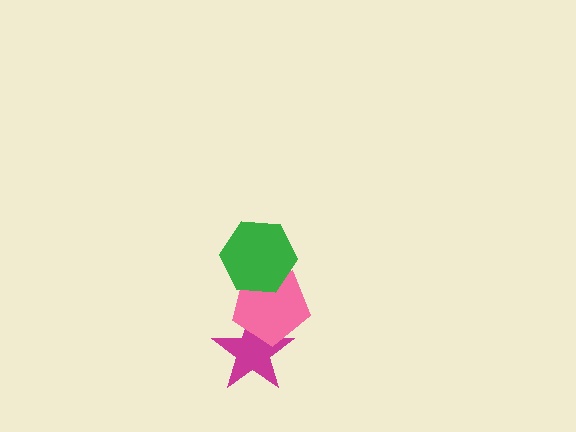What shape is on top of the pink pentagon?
The green hexagon is on top of the pink pentagon.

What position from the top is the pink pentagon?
The pink pentagon is 2nd from the top.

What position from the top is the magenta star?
The magenta star is 3rd from the top.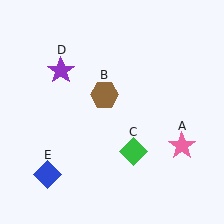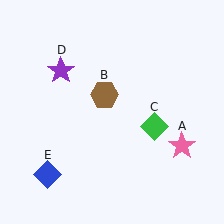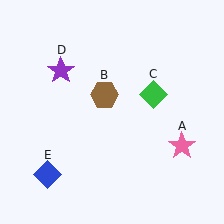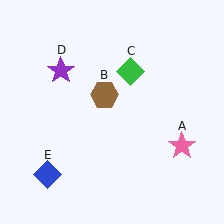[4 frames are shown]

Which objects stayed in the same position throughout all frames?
Pink star (object A) and brown hexagon (object B) and purple star (object D) and blue diamond (object E) remained stationary.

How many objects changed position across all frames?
1 object changed position: green diamond (object C).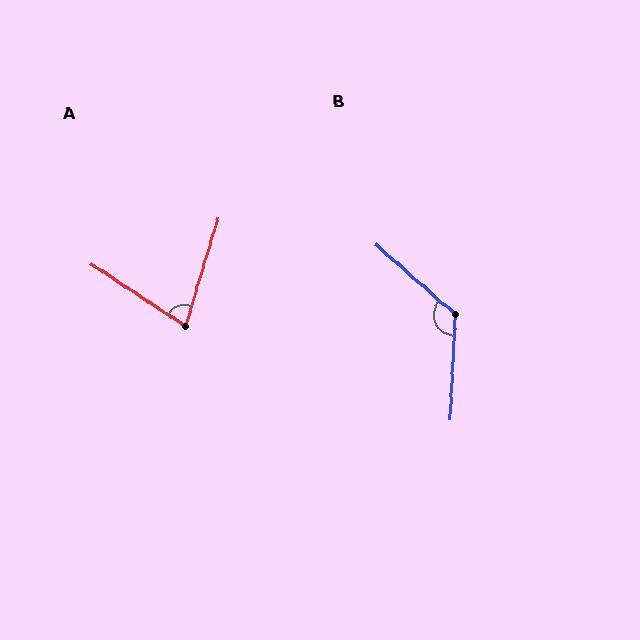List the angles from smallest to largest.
A (73°), B (129°).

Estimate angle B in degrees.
Approximately 129 degrees.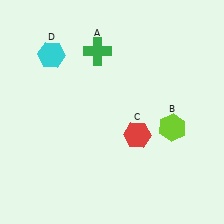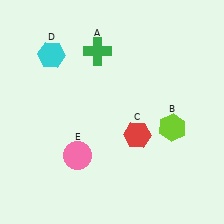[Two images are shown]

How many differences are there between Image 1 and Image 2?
There is 1 difference between the two images.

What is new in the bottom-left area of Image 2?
A pink circle (E) was added in the bottom-left area of Image 2.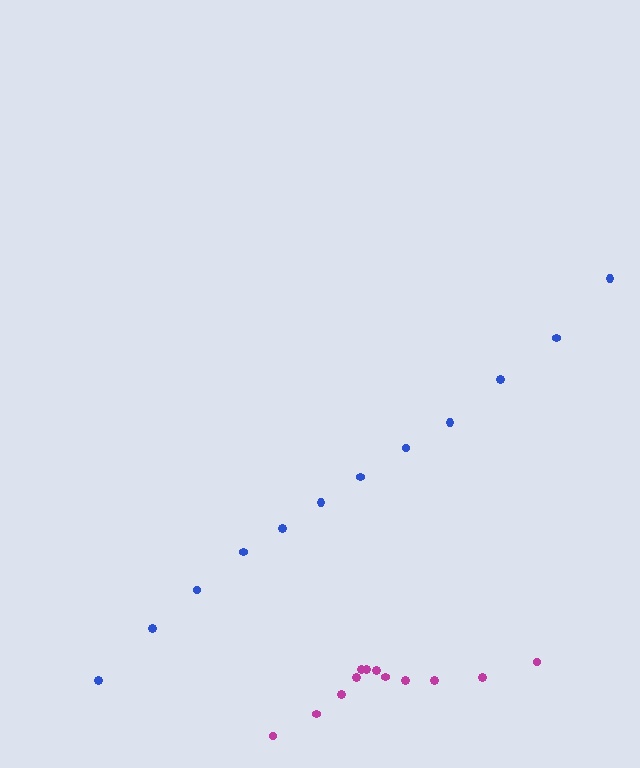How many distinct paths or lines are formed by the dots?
There are 2 distinct paths.